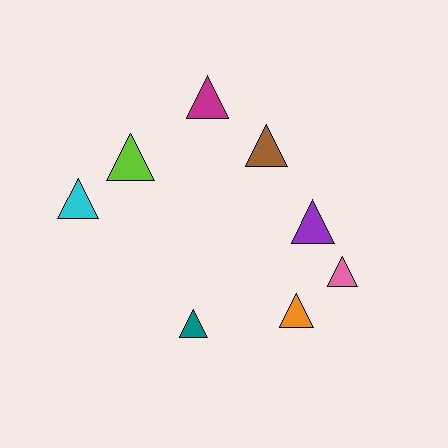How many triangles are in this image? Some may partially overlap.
There are 8 triangles.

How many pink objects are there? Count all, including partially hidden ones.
There is 1 pink object.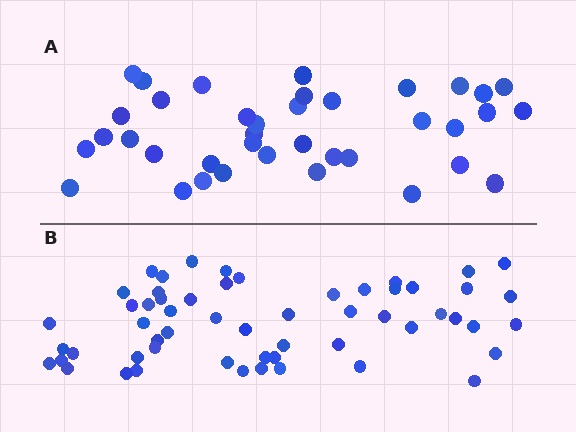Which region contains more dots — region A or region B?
Region B (the bottom region) has more dots.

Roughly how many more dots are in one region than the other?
Region B has approximately 20 more dots than region A.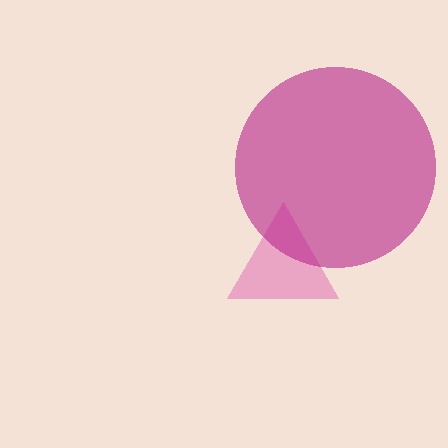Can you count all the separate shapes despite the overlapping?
Yes, there are 2 separate shapes.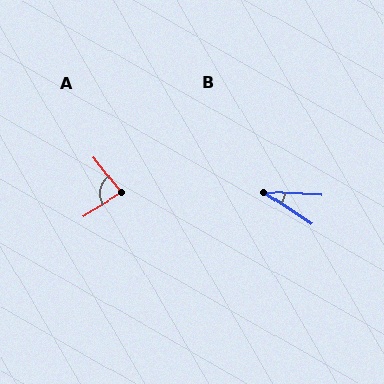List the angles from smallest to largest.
B (30°), A (83°).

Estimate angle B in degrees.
Approximately 30 degrees.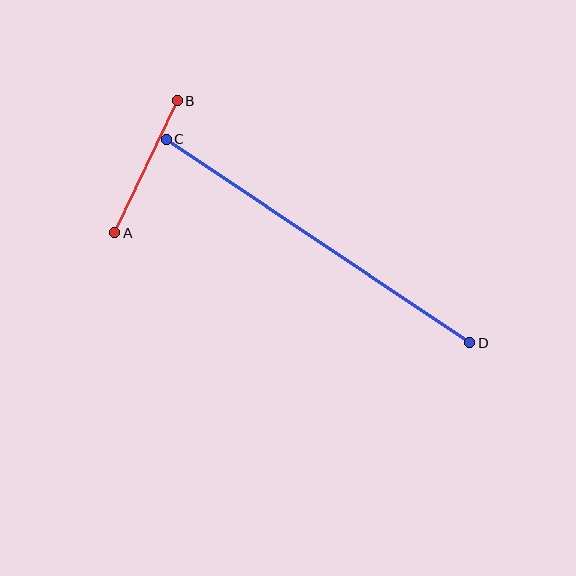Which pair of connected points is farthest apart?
Points C and D are farthest apart.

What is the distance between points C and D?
The distance is approximately 365 pixels.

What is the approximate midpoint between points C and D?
The midpoint is at approximately (318, 241) pixels.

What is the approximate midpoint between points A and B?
The midpoint is at approximately (146, 167) pixels.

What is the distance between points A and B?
The distance is approximately 146 pixels.